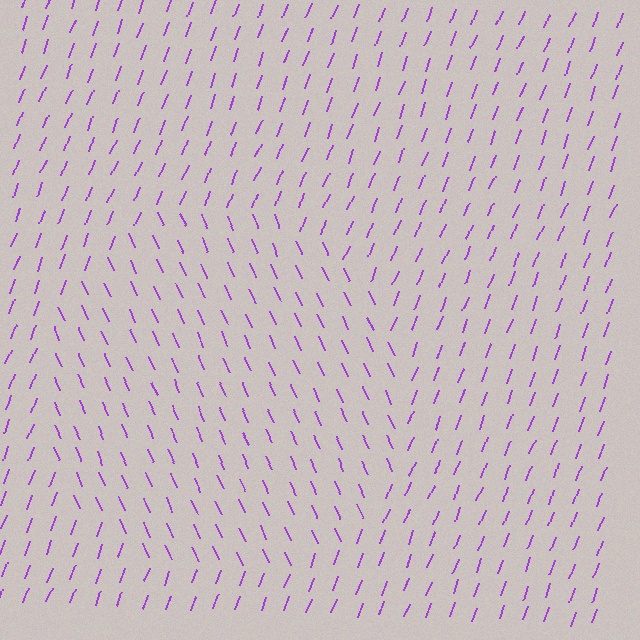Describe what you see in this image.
The image is filled with small purple line segments. A circle region in the image has lines oriented differently from the surrounding lines, creating a visible texture boundary.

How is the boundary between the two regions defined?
The boundary is defined purely by a change in line orientation (approximately 45 degrees difference). All lines are the same color and thickness.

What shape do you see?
I see a circle.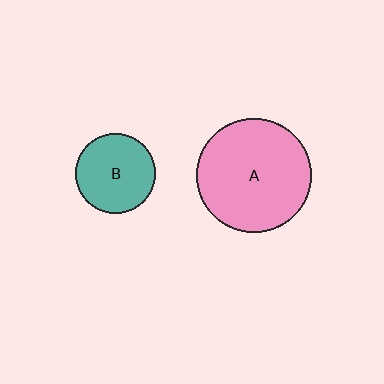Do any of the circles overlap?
No, none of the circles overlap.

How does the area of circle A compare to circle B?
Approximately 2.1 times.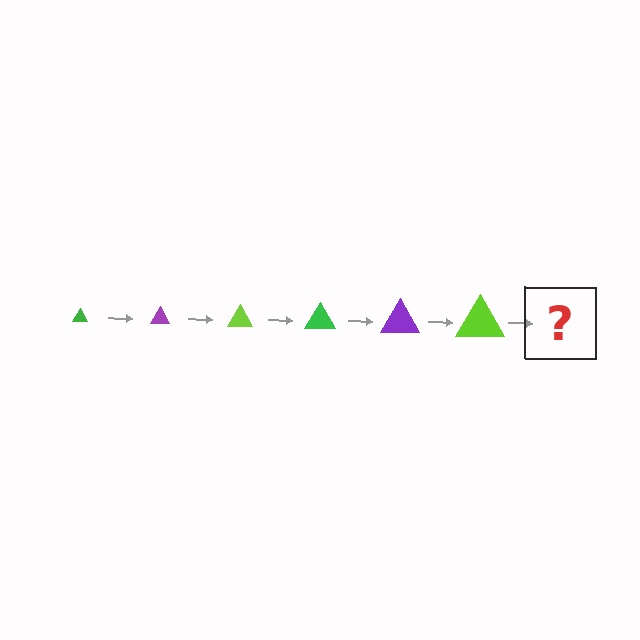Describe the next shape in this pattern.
It should be a green triangle, larger than the previous one.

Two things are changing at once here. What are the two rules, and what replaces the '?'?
The two rules are that the triangle grows larger each step and the color cycles through green, purple, and lime. The '?' should be a green triangle, larger than the previous one.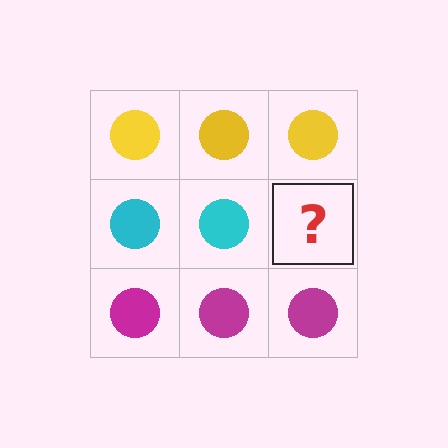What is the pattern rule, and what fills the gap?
The rule is that each row has a consistent color. The gap should be filled with a cyan circle.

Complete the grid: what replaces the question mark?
The question mark should be replaced with a cyan circle.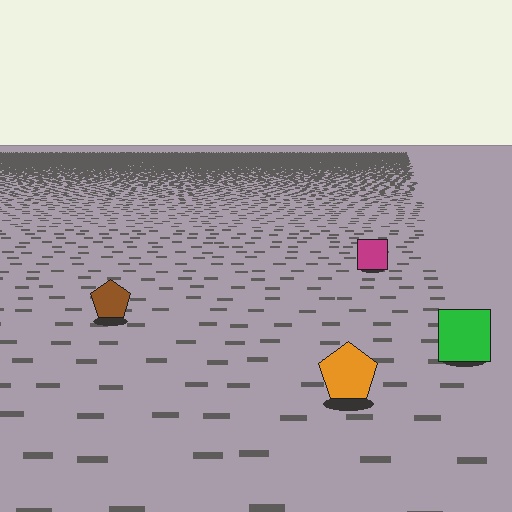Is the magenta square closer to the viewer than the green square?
No. The green square is closer — you can tell from the texture gradient: the ground texture is coarser near it.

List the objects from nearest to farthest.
From nearest to farthest: the orange pentagon, the green square, the brown pentagon, the magenta square.